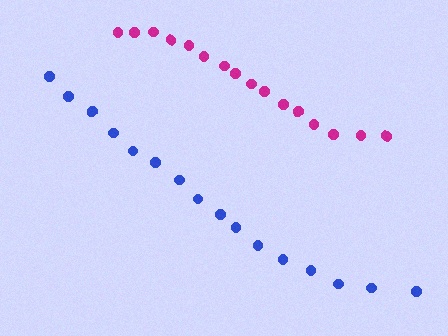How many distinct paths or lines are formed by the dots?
There are 2 distinct paths.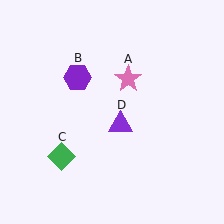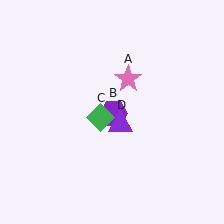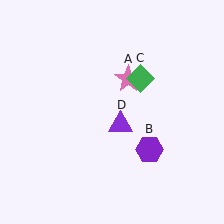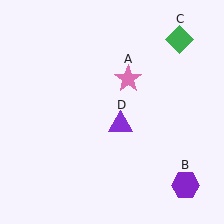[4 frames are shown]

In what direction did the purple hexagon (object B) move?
The purple hexagon (object B) moved down and to the right.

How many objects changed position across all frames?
2 objects changed position: purple hexagon (object B), green diamond (object C).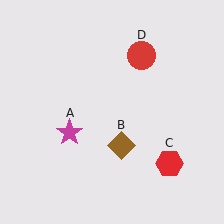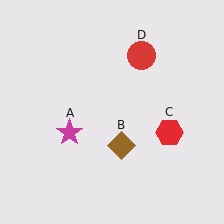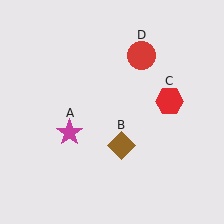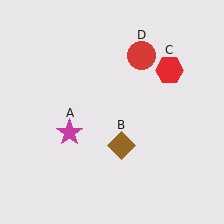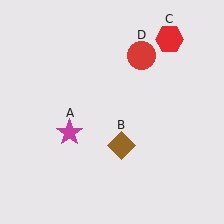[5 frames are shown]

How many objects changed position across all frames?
1 object changed position: red hexagon (object C).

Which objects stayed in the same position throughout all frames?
Magenta star (object A) and brown diamond (object B) and red circle (object D) remained stationary.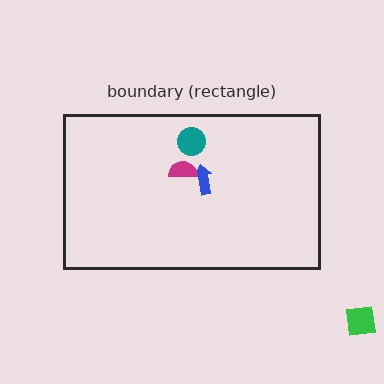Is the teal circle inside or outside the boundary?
Inside.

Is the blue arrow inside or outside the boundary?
Inside.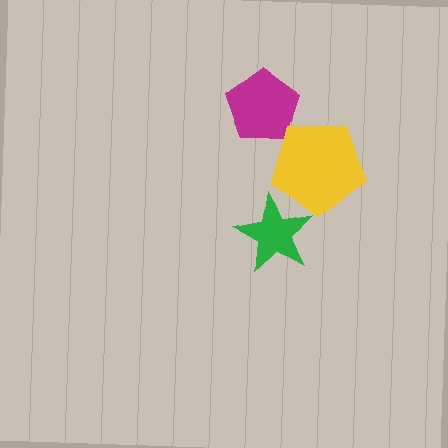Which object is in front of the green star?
The yellow pentagon is in front of the green star.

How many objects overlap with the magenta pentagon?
0 objects overlap with the magenta pentagon.